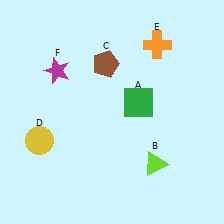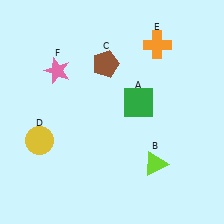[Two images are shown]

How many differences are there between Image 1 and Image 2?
There is 1 difference between the two images.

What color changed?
The star (F) changed from magenta in Image 1 to pink in Image 2.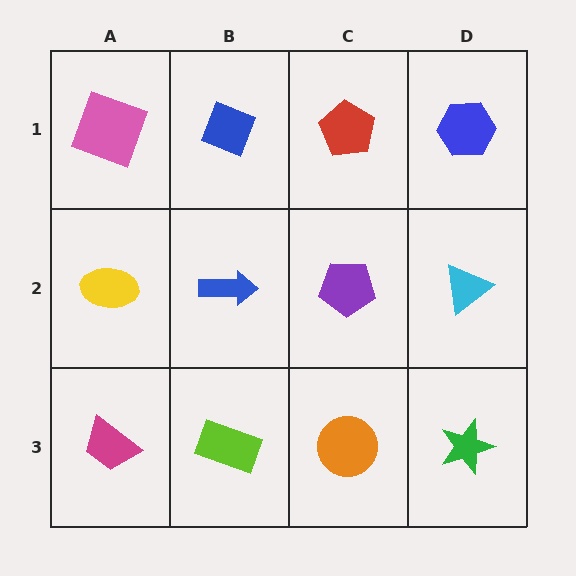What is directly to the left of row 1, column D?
A red pentagon.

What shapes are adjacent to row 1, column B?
A blue arrow (row 2, column B), a pink square (row 1, column A), a red pentagon (row 1, column C).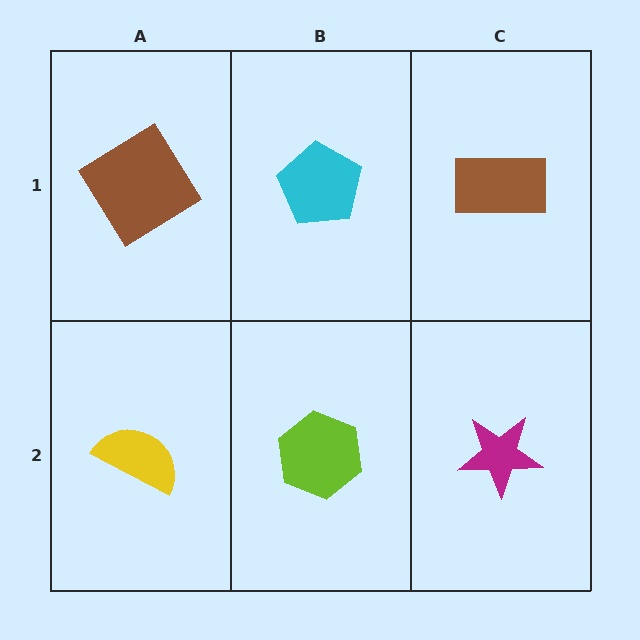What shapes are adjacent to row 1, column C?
A magenta star (row 2, column C), a cyan pentagon (row 1, column B).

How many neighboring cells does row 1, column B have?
3.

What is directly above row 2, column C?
A brown rectangle.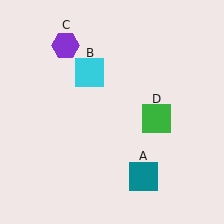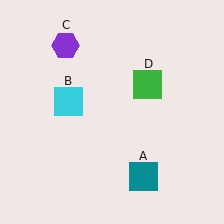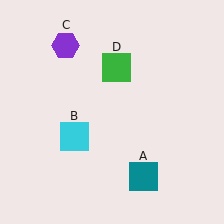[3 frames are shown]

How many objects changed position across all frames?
2 objects changed position: cyan square (object B), green square (object D).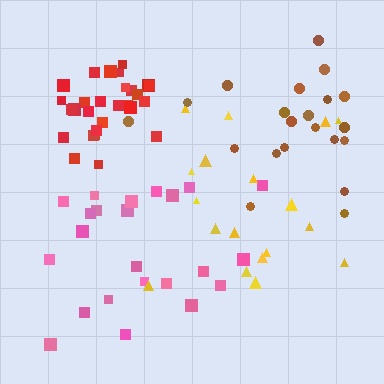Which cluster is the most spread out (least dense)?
Yellow.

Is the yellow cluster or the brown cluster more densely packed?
Brown.